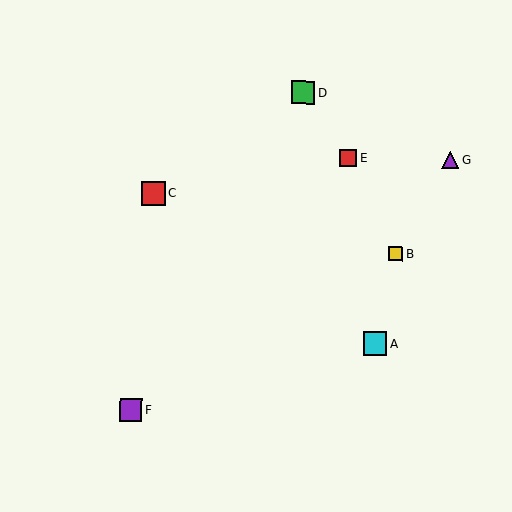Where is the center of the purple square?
The center of the purple square is at (131, 410).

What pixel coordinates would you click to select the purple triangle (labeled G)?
Click at (450, 160) to select the purple triangle G.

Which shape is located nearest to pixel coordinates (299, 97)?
The green square (labeled D) at (303, 93) is nearest to that location.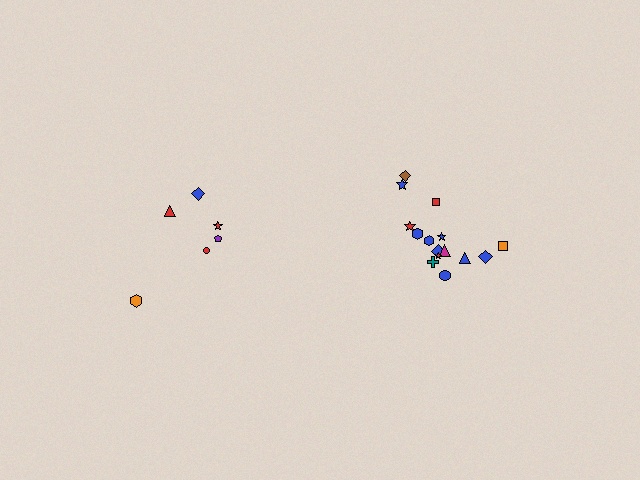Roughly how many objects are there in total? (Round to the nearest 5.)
Roughly 20 objects in total.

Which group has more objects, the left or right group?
The right group.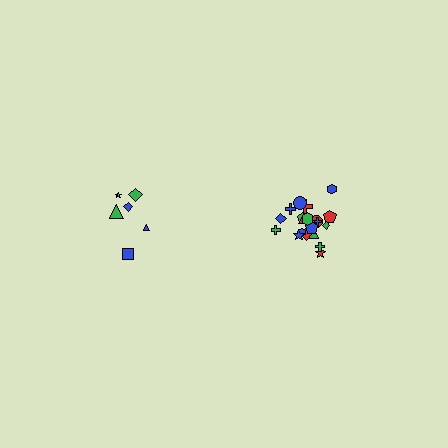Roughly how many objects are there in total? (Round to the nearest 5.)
Roughly 30 objects in total.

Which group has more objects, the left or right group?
The right group.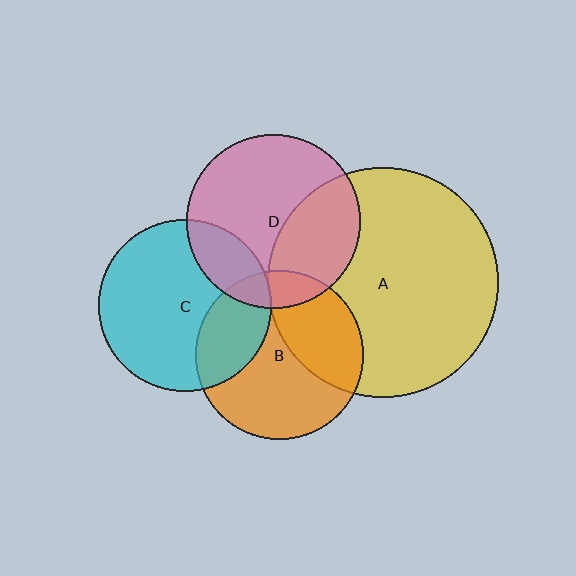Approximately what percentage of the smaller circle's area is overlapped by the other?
Approximately 35%.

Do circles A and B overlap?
Yes.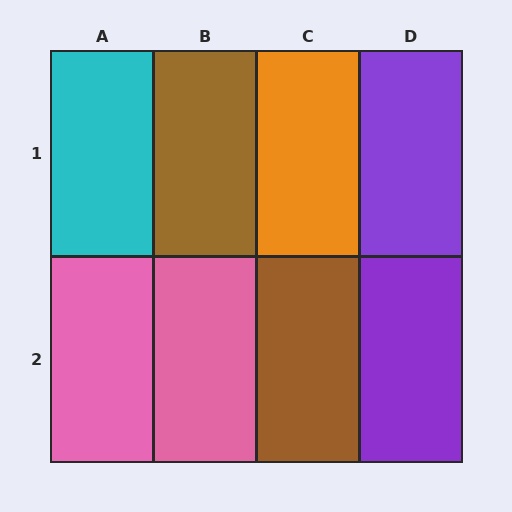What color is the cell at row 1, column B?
Brown.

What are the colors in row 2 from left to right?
Pink, pink, brown, purple.